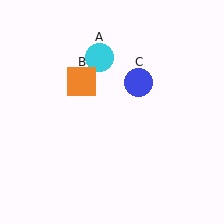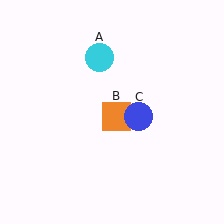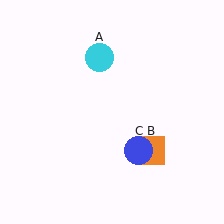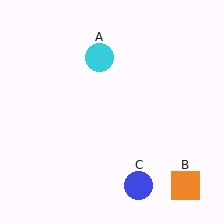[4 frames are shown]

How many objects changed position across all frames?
2 objects changed position: orange square (object B), blue circle (object C).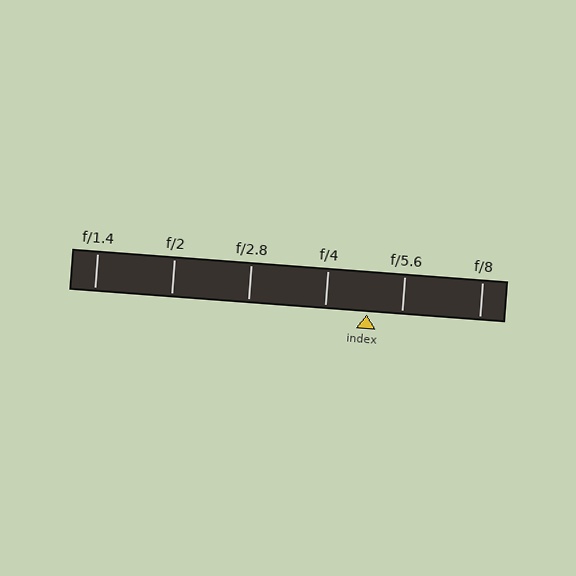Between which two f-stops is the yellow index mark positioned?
The index mark is between f/4 and f/5.6.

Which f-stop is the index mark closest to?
The index mark is closest to f/5.6.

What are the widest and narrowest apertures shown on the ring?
The widest aperture shown is f/1.4 and the narrowest is f/8.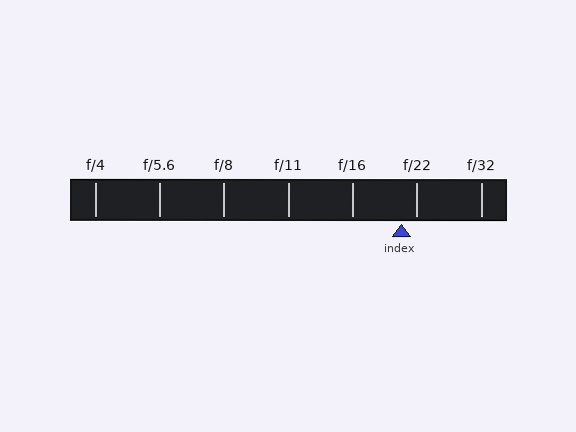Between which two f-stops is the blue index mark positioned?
The index mark is between f/16 and f/22.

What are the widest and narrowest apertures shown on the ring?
The widest aperture shown is f/4 and the narrowest is f/32.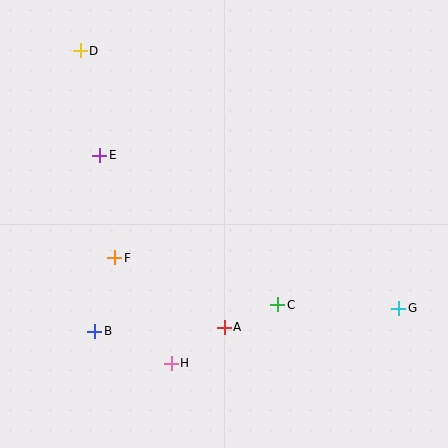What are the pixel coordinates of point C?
Point C is at (278, 305).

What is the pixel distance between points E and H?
The distance between E and H is 220 pixels.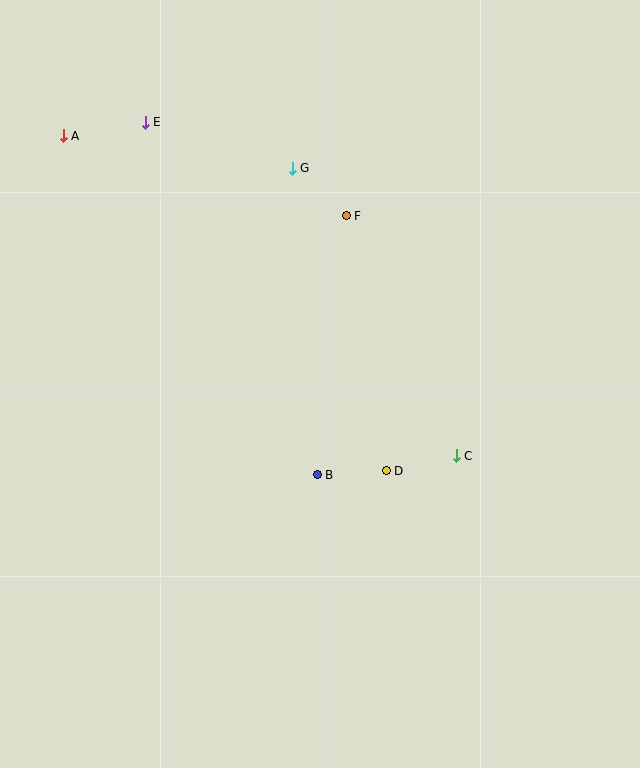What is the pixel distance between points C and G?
The distance between C and G is 331 pixels.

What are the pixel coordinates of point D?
Point D is at (386, 471).